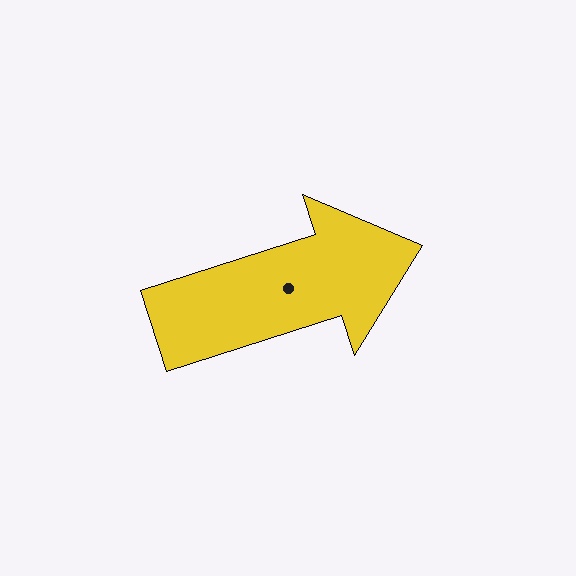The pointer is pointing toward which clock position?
Roughly 2 o'clock.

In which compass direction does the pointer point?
East.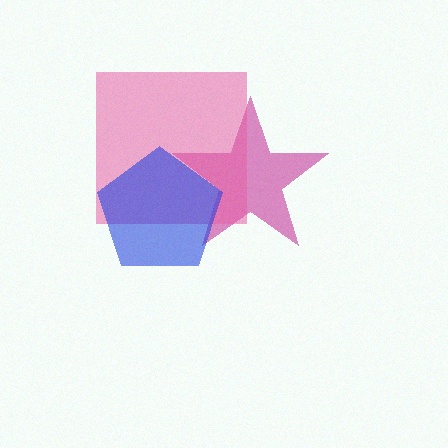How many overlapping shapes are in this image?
There are 3 overlapping shapes in the image.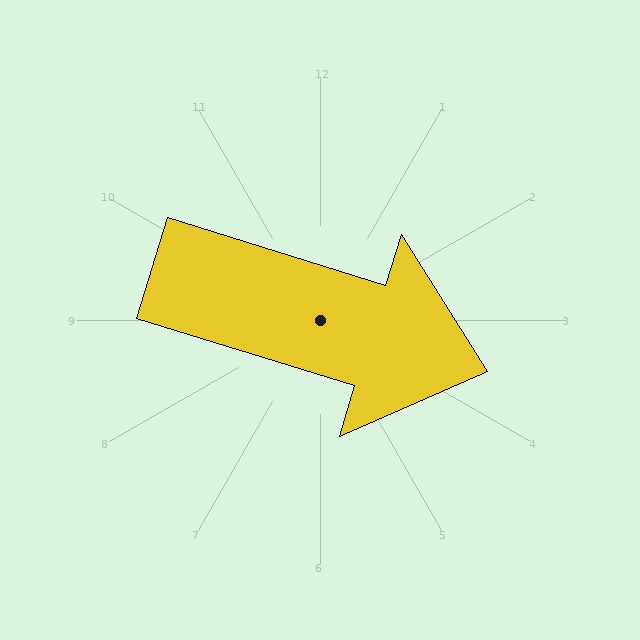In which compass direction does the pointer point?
East.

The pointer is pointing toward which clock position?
Roughly 4 o'clock.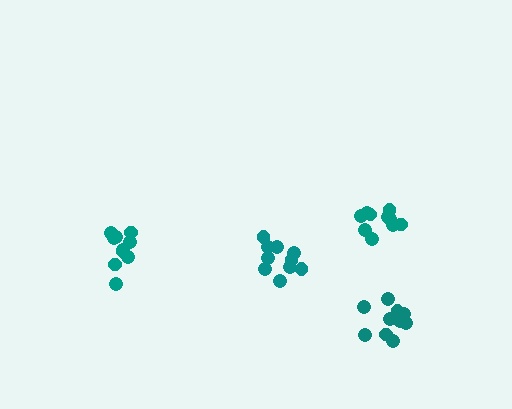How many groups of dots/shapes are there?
There are 4 groups.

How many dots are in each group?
Group 1: 10 dots, Group 2: 10 dots, Group 3: 10 dots, Group 4: 11 dots (41 total).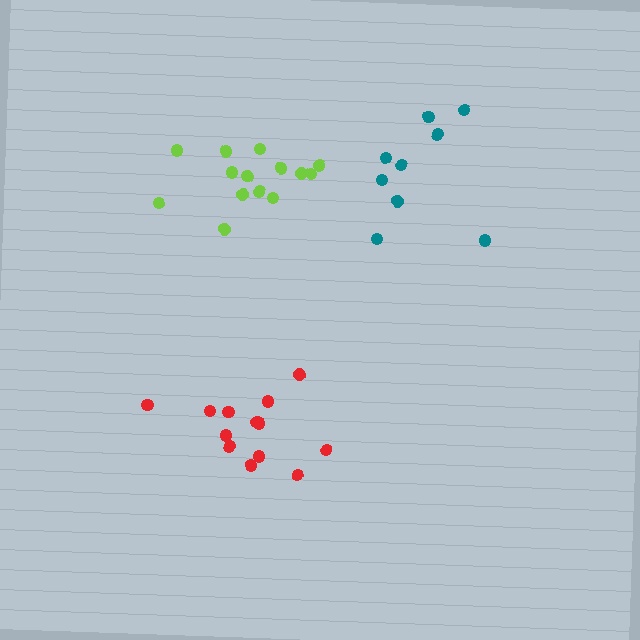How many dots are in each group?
Group 1: 13 dots, Group 2: 14 dots, Group 3: 9 dots (36 total).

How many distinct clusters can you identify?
There are 3 distinct clusters.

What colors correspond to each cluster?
The clusters are colored: red, lime, teal.